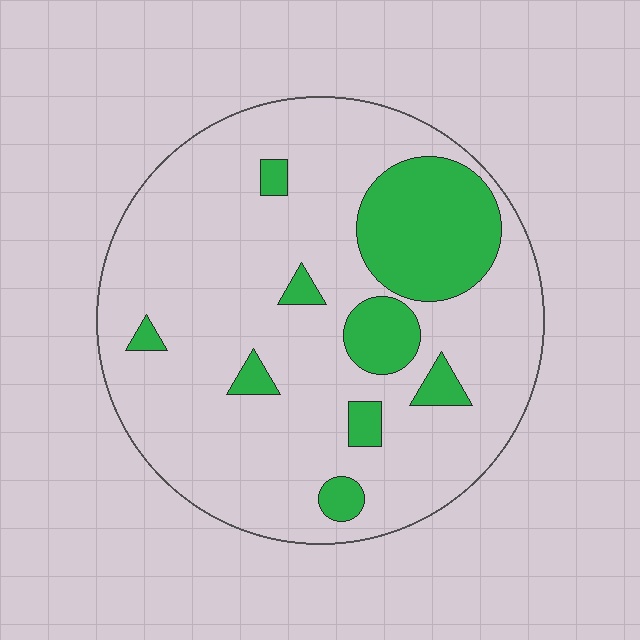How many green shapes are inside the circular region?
9.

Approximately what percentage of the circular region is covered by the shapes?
Approximately 20%.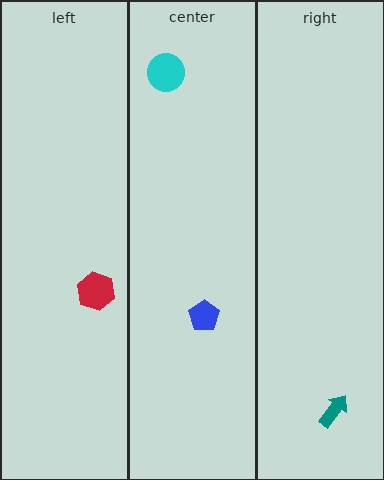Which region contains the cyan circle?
The center region.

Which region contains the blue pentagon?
The center region.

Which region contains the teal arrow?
The right region.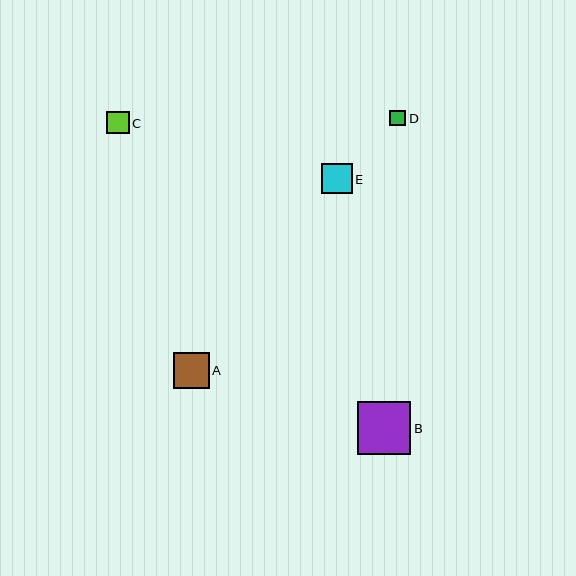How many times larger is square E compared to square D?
Square E is approximately 1.9 times the size of square D.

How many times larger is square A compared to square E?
Square A is approximately 1.2 times the size of square E.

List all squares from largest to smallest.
From largest to smallest: B, A, E, C, D.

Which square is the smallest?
Square D is the smallest with a size of approximately 16 pixels.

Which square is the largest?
Square B is the largest with a size of approximately 53 pixels.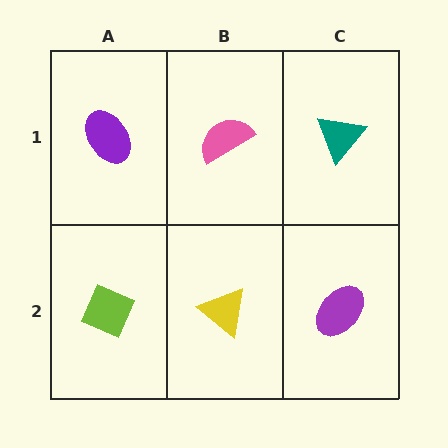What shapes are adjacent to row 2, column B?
A pink semicircle (row 1, column B), a lime diamond (row 2, column A), a purple ellipse (row 2, column C).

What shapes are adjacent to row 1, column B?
A yellow triangle (row 2, column B), a purple ellipse (row 1, column A), a teal triangle (row 1, column C).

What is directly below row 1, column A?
A lime diamond.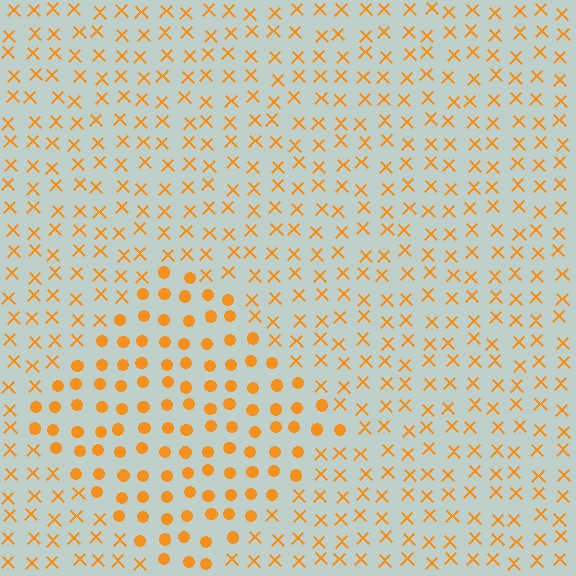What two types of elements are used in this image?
The image uses circles inside the diamond region and X marks outside it.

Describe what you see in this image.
The image is filled with small orange elements arranged in a uniform grid. A diamond-shaped region contains circles, while the surrounding area contains X marks. The boundary is defined purely by the change in element shape.